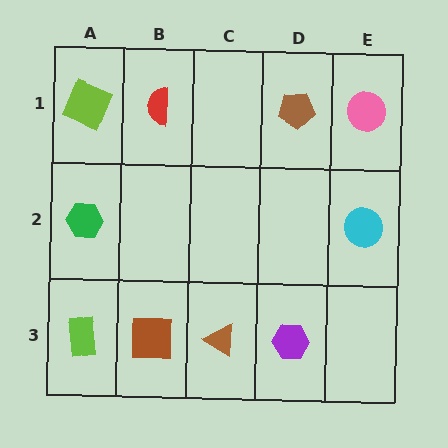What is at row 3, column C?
A brown triangle.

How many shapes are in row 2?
2 shapes.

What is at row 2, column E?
A cyan circle.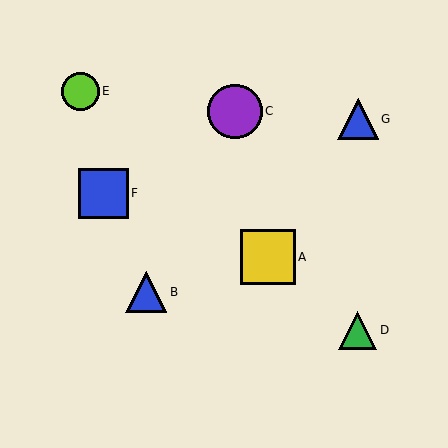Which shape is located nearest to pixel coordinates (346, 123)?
The blue triangle (labeled G) at (358, 119) is nearest to that location.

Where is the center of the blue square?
The center of the blue square is at (104, 194).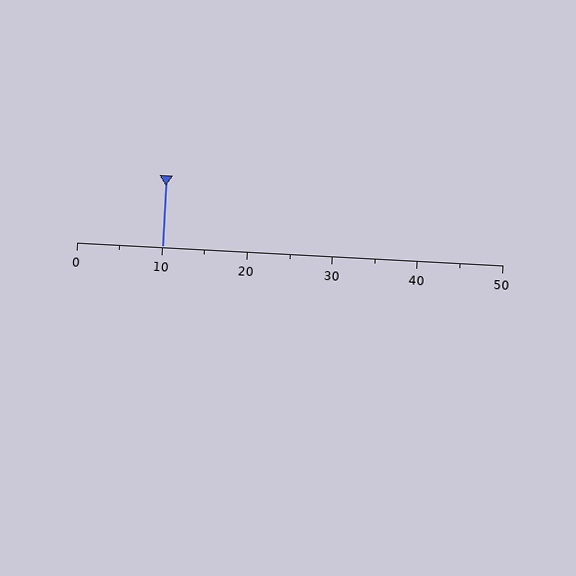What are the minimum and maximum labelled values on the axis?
The axis runs from 0 to 50.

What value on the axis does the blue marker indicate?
The marker indicates approximately 10.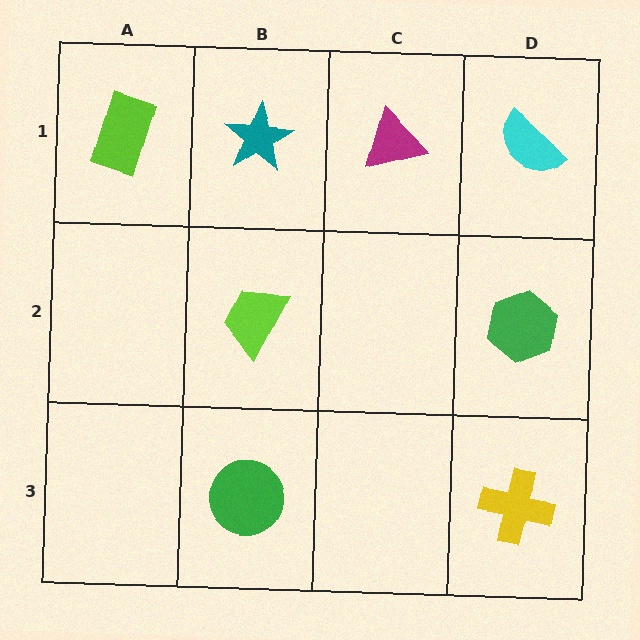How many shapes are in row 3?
2 shapes.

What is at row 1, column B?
A teal star.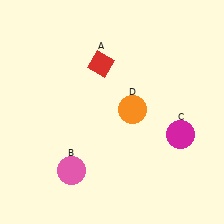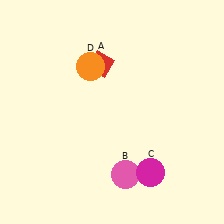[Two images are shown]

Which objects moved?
The objects that moved are: the pink circle (B), the magenta circle (C), the orange circle (D).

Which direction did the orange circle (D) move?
The orange circle (D) moved up.